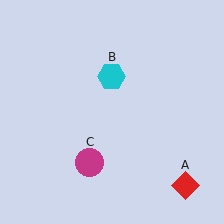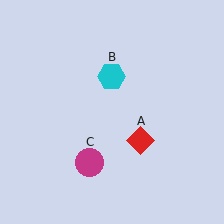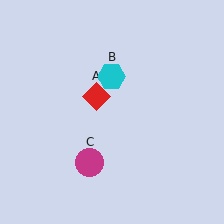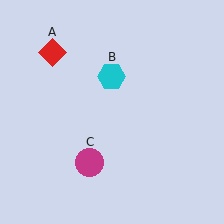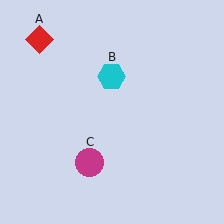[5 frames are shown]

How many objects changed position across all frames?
1 object changed position: red diamond (object A).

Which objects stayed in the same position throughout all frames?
Cyan hexagon (object B) and magenta circle (object C) remained stationary.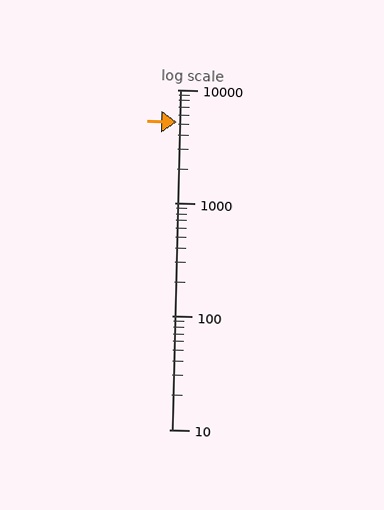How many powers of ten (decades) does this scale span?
The scale spans 3 decades, from 10 to 10000.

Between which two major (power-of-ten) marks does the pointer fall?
The pointer is between 1000 and 10000.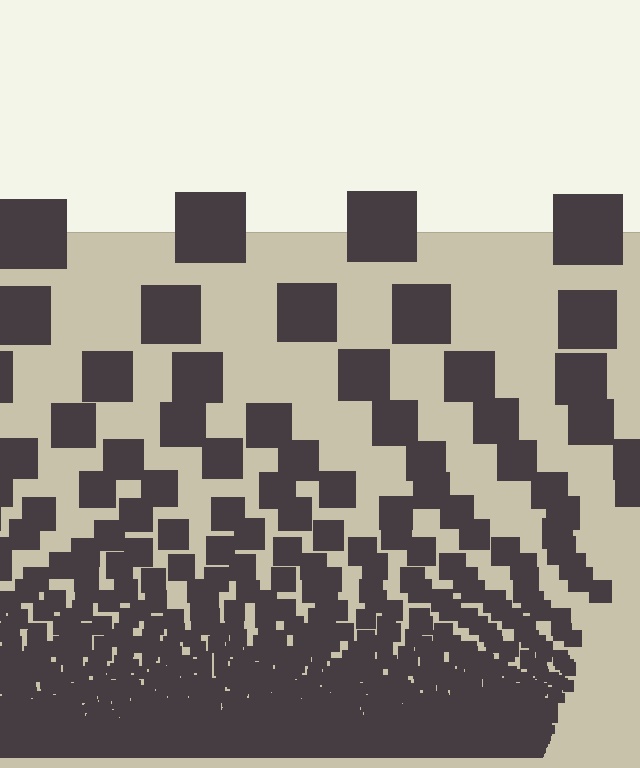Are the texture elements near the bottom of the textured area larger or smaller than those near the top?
Smaller. The gradient is inverted — elements near the bottom are smaller and denser.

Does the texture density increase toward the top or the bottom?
Density increases toward the bottom.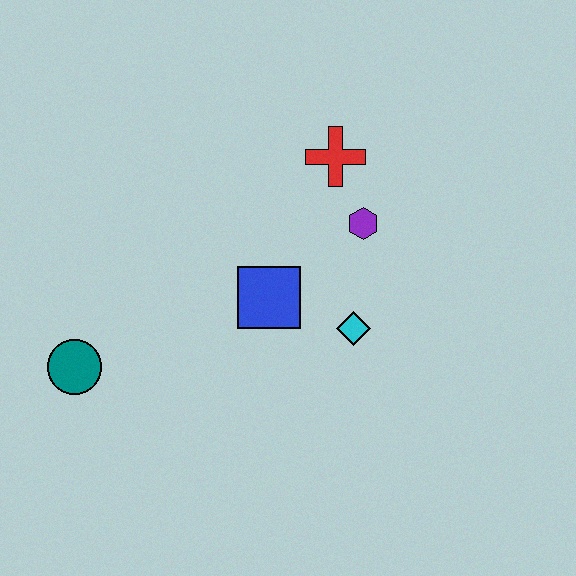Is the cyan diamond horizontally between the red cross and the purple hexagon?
Yes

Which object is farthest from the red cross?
The teal circle is farthest from the red cross.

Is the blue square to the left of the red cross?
Yes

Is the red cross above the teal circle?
Yes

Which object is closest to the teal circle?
The blue square is closest to the teal circle.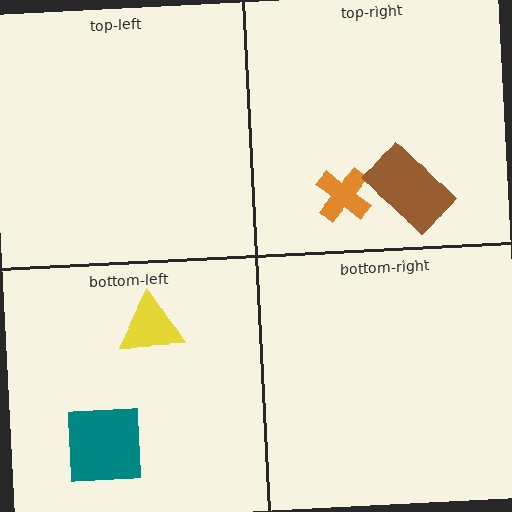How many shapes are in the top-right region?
2.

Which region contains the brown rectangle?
The top-right region.